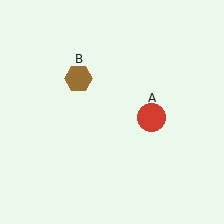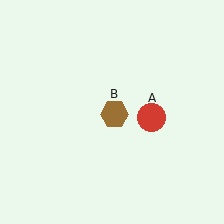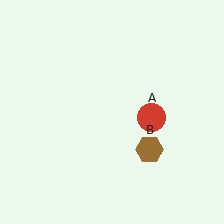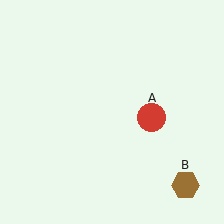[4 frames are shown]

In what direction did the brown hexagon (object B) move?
The brown hexagon (object B) moved down and to the right.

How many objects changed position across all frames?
1 object changed position: brown hexagon (object B).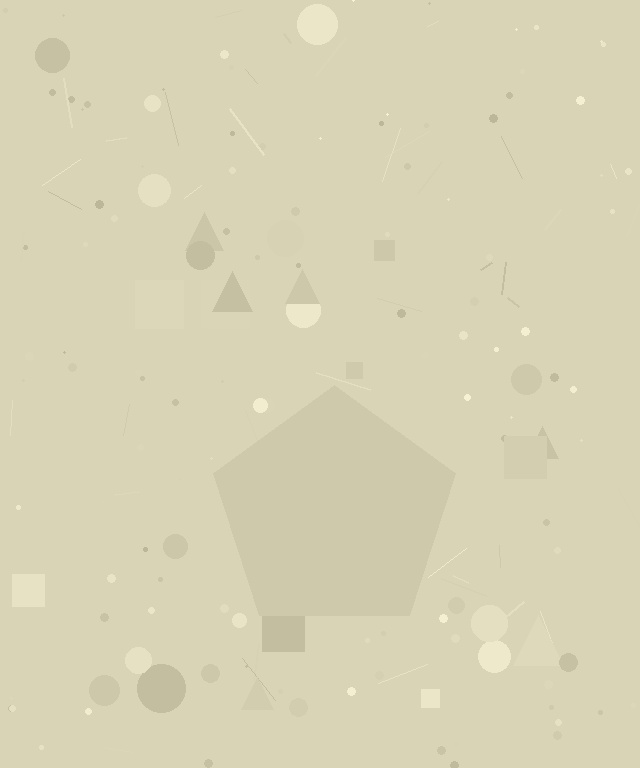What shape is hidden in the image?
A pentagon is hidden in the image.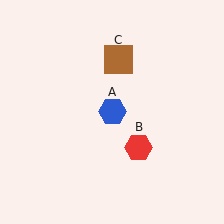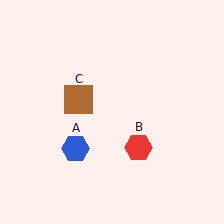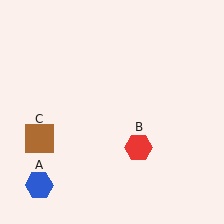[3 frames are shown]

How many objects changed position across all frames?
2 objects changed position: blue hexagon (object A), brown square (object C).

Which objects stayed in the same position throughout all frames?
Red hexagon (object B) remained stationary.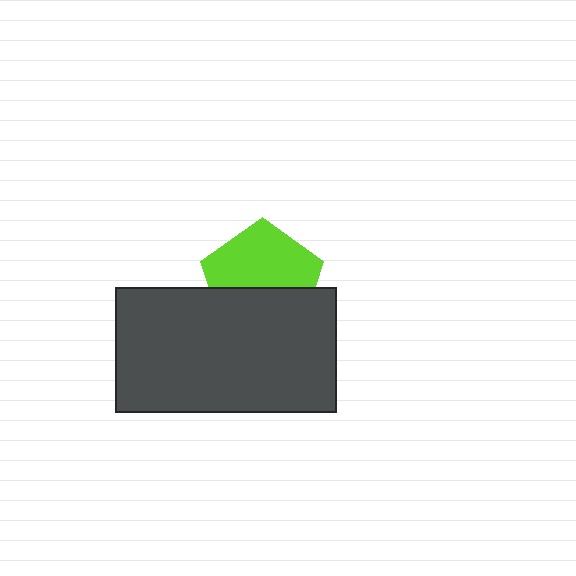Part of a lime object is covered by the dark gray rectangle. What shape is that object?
It is a pentagon.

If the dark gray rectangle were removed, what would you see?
You would see the complete lime pentagon.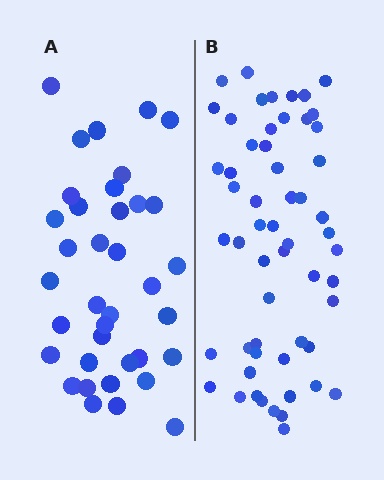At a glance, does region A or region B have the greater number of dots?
Region B (the right region) has more dots.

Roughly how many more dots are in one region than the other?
Region B has approximately 20 more dots than region A.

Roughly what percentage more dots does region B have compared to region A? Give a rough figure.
About 50% more.